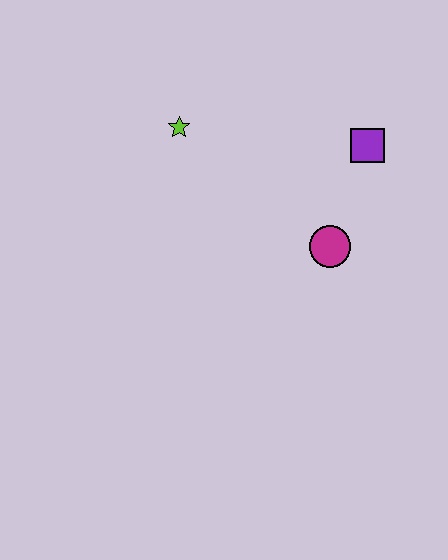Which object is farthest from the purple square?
The lime star is farthest from the purple square.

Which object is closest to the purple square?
The magenta circle is closest to the purple square.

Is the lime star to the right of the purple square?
No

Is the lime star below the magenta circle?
No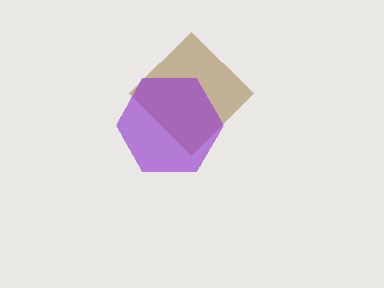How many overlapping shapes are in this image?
There are 2 overlapping shapes in the image.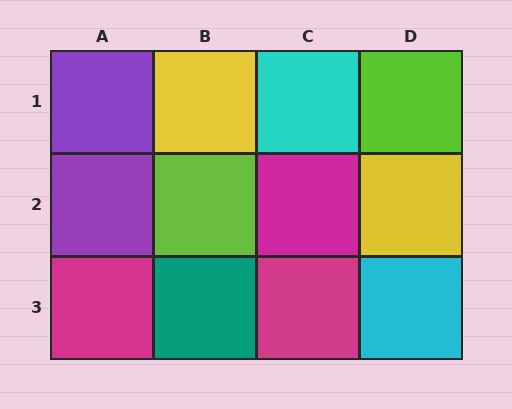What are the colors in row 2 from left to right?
Purple, lime, magenta, yellow.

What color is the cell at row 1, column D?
Lime.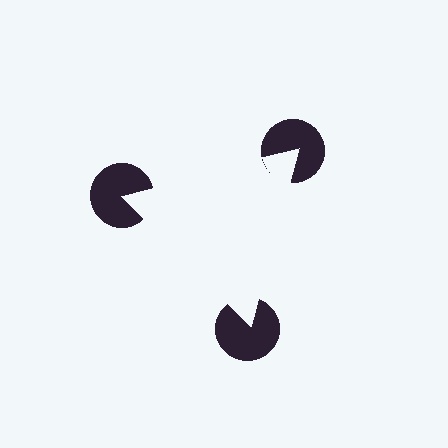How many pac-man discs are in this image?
There are 3 — one at each vertex of the illusory triangle.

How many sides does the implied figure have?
3 sides.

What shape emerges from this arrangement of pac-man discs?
An illusory triangle — its edges are inferred from the aligned wedge cuts in the pac-man discs, not physically drawn.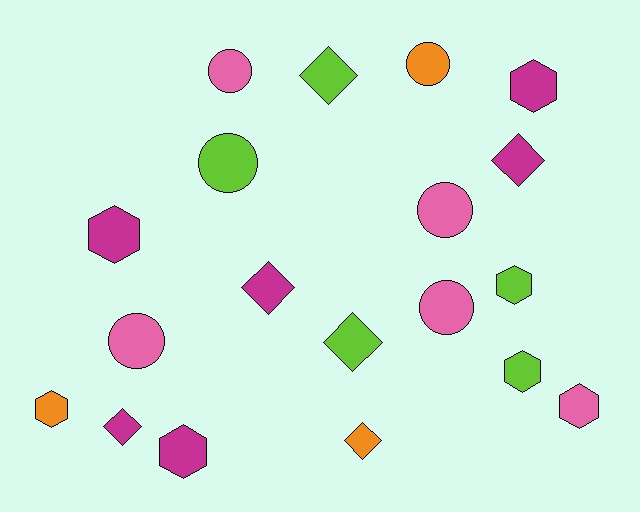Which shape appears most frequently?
Hexagon, with 7 objects.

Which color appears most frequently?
Magenta, with 6 objects.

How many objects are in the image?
There are 19 objects.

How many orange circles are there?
There is 1 orange circle.